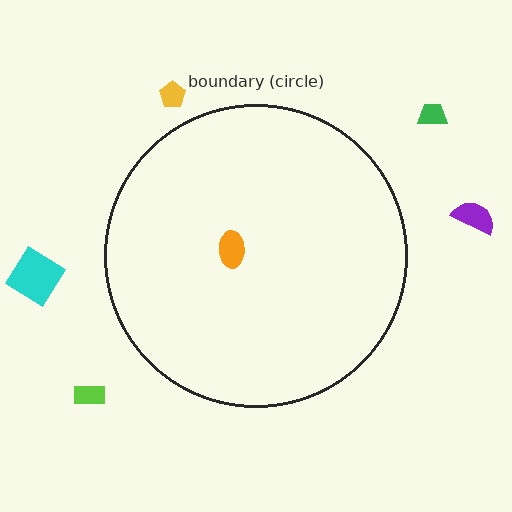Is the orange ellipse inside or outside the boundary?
Inside.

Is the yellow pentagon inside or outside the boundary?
Outside.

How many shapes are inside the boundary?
1 inside, 5 outside.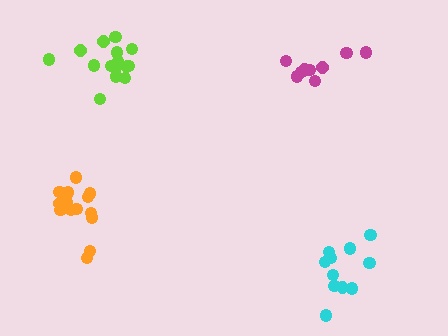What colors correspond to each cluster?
The clusters are colored: lime, cyan, magenta, orange.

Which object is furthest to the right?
The cyan cluster is rightmost.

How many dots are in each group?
Group 1: 15 dots, Group 2: 11 dots, Group 3: 9 dots, Group 4: 15 dots (50 total).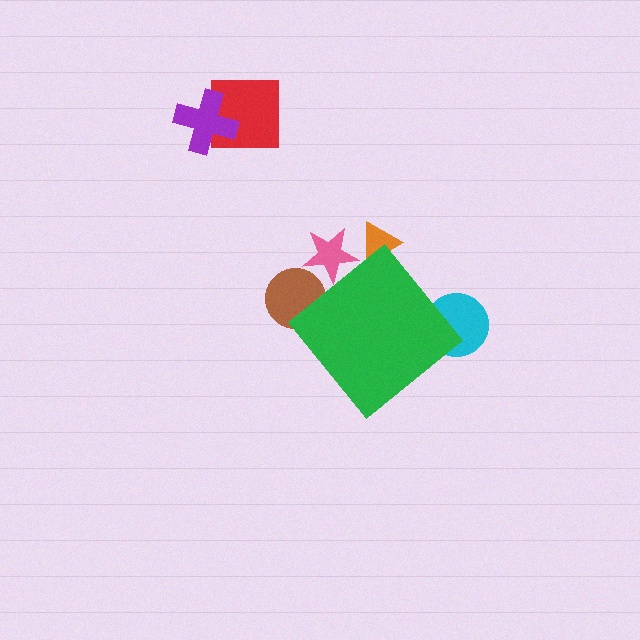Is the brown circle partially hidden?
Yes, the brown circle is partially hidden behind the green diamond.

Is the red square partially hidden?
No, the red square is fully visible.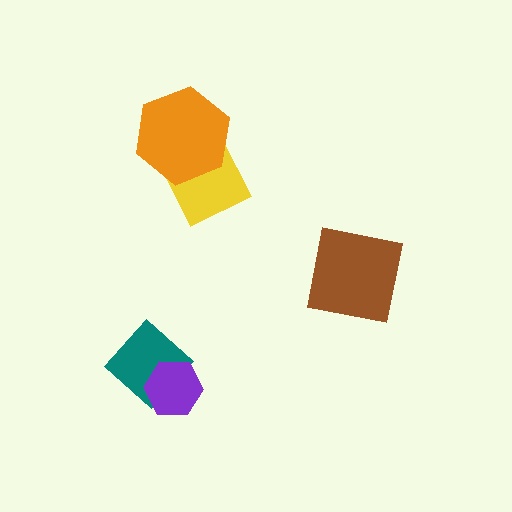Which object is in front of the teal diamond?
The purple hexagon is in front of the teal diamond.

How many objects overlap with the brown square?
0 objects overlap with the brown square.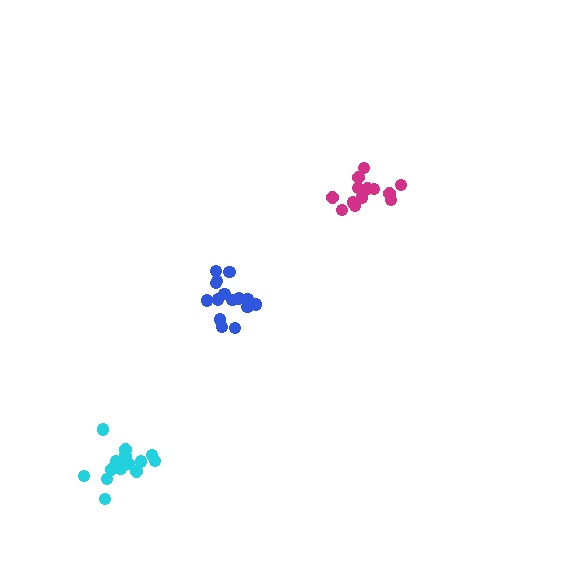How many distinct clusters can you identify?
There are 3 distinct clusters.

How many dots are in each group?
Group 1: 13 dots, Group 2: 15 dots, Group 3: 16 dots (44 total).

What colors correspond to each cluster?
The clusters are colored: magenta, blue, cyan.